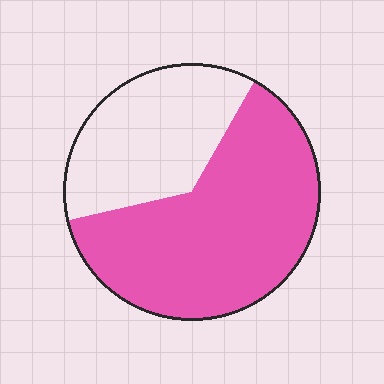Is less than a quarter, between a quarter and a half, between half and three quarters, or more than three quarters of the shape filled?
Between half and three quarters.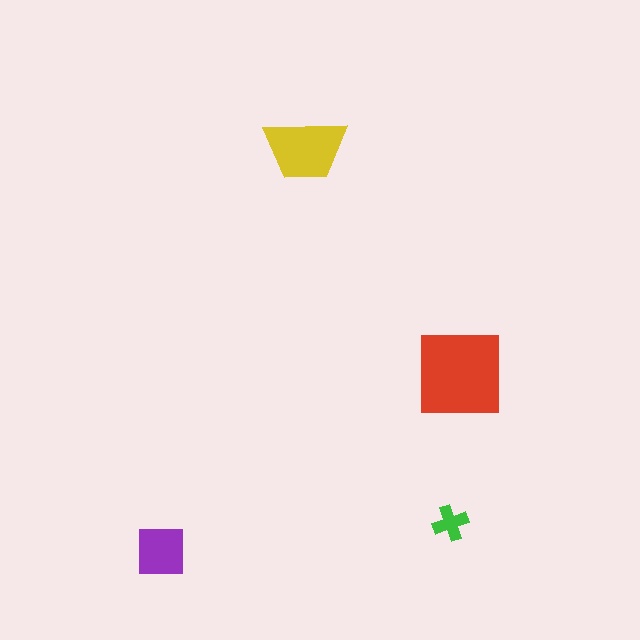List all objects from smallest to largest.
The green cross, the purple square, the yellow trapezoid, the red square.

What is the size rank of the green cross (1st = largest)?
4th.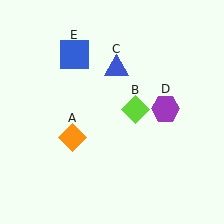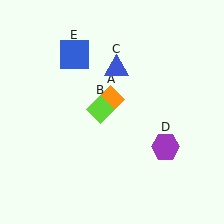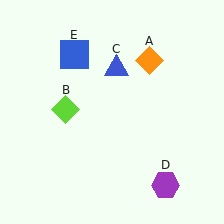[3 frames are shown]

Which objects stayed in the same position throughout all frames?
Blue triangle (object C) and blue square (object E) remained stationary.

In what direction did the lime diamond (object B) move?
The lime diamond (object B) moved left.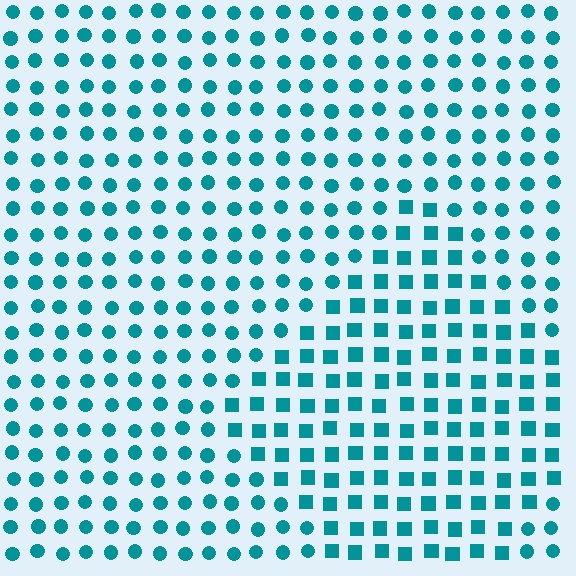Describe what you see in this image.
The image is filled with small teal elements arranged in a uniform grid. A diamond-shaped region contains squares, while the surrounding area contains circles. The boundary is defined purely by the change in element shape.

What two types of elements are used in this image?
The image uses squares inside the diamond region and circles outside it.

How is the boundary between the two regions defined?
The boundary is defined by a change in element shape: squares inside vs. circles outside. All elements share the same color and spacing.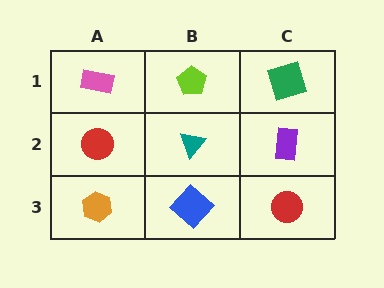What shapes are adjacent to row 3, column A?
A red circle (row 2, column A), a blue diamond (row 3, column B).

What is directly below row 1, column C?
A purple rectangle.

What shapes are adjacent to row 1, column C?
A purple rectangle (row 2, column C), a lime pentagon (row 1, column B).